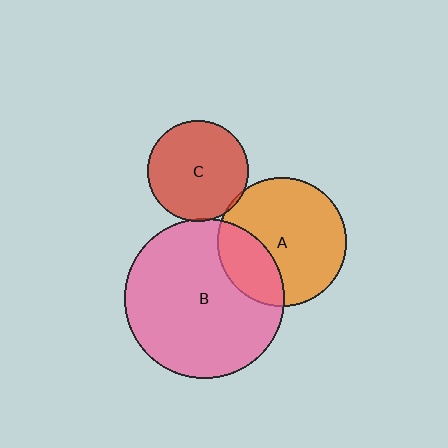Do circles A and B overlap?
Yes.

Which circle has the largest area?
Circle B (pink).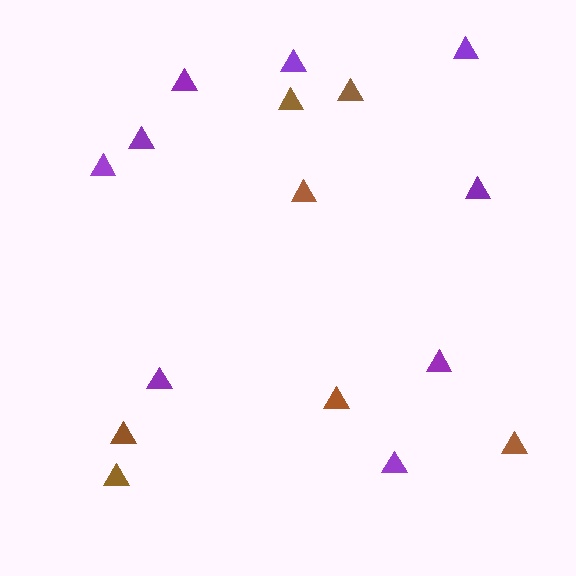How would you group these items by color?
There are 2 groups: one group of brown triangles (7) and one group of purple triangles (9).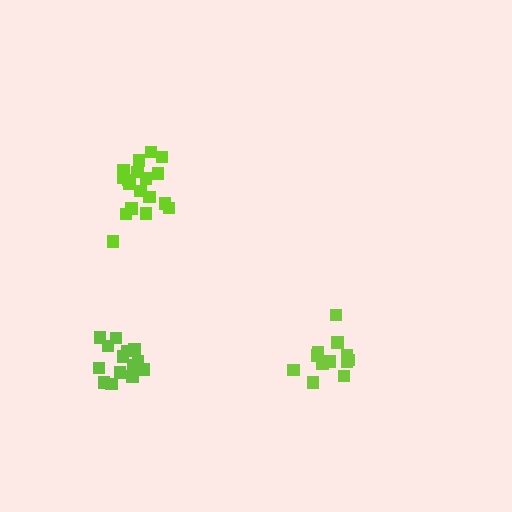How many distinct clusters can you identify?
There are 3 distinct clusters.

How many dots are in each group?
Group 1: 18 dots, Group 2: 12 dots, Group 3: 14 dots (44 total).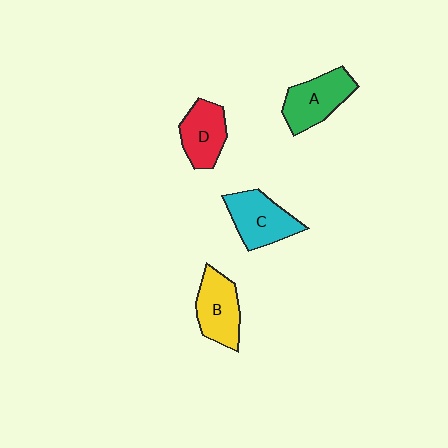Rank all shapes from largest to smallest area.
From largest to smallest: C (cyan), A (green), B (yellow), D (red).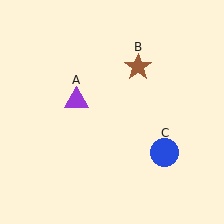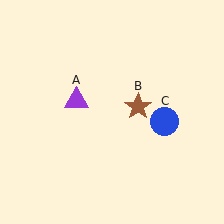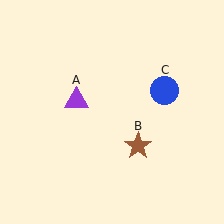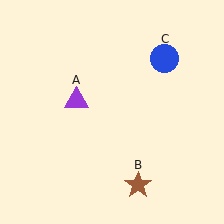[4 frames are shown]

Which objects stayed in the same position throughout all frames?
Purple triangle (object A) remained stationary.